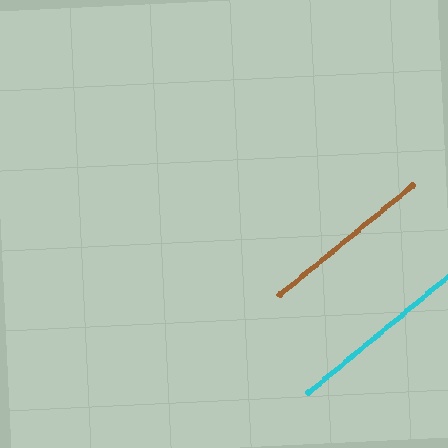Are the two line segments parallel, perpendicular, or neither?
Parallel — their directions differ by only 0.2°.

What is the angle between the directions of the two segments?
Approximately 0 degrees.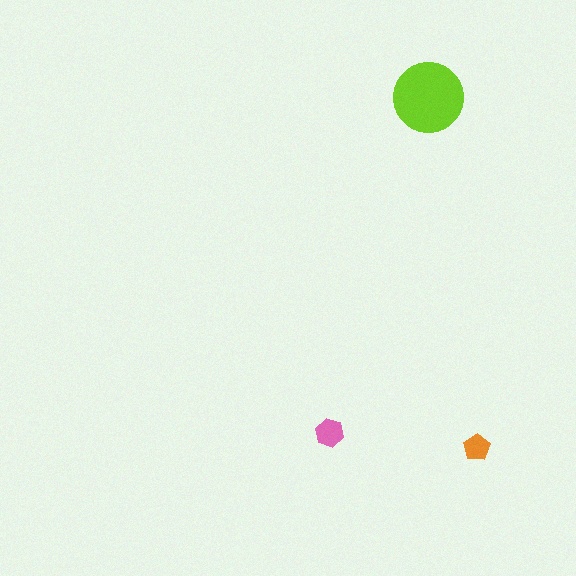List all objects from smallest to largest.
The orange pentagon, the pink hexagon, the lime circle.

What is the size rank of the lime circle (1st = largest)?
1st.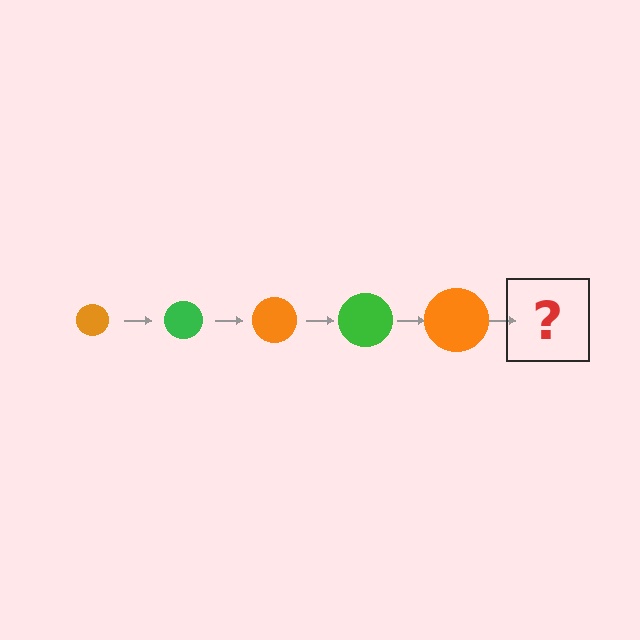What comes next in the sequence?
The next element should be a green circle, larger than the previous one.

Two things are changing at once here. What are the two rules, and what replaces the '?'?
The two rules are that the circle grows larger each step and the color cycles through orange and green. The '?' should be a green circle, larger than the previous one.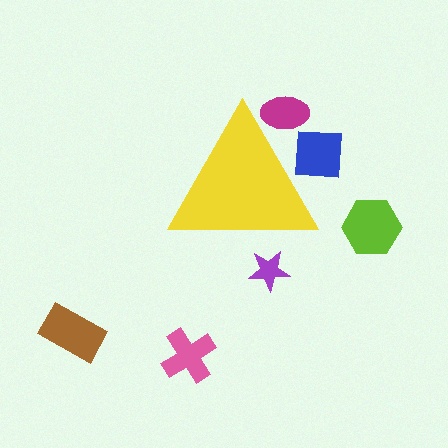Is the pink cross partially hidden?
No, the pink cross is fully visible.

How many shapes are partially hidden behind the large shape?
3 shapes are partially hidden.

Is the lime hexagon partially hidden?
No, the lime hexagon is fully visible.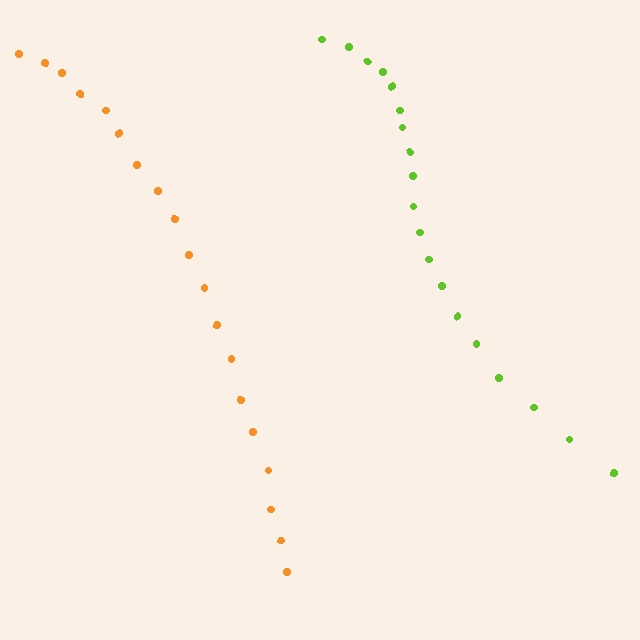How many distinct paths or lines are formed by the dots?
There are 2 distinct paths.